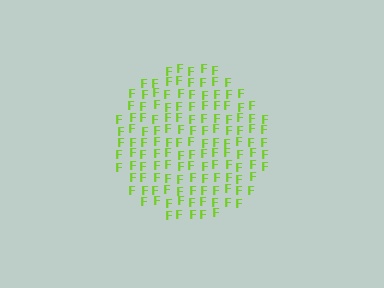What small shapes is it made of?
It is made of small letter F's.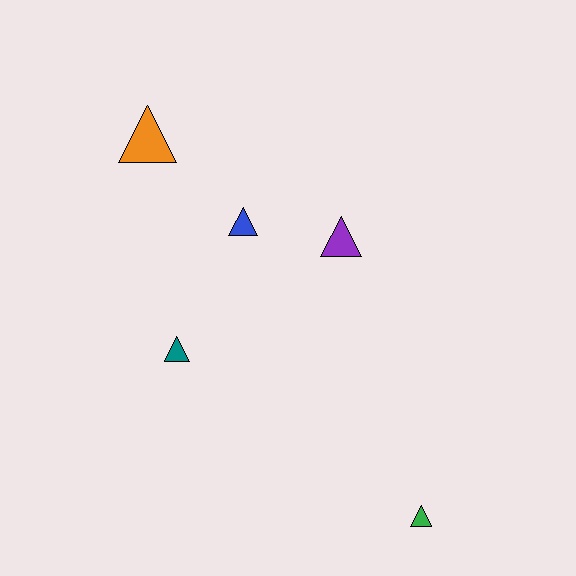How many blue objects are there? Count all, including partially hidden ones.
There is 1 blue object.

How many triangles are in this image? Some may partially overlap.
There are 5 triangles.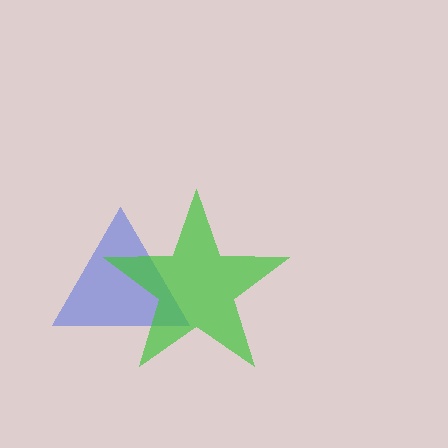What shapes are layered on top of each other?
The layered shapes are: a blue triangle, a green star.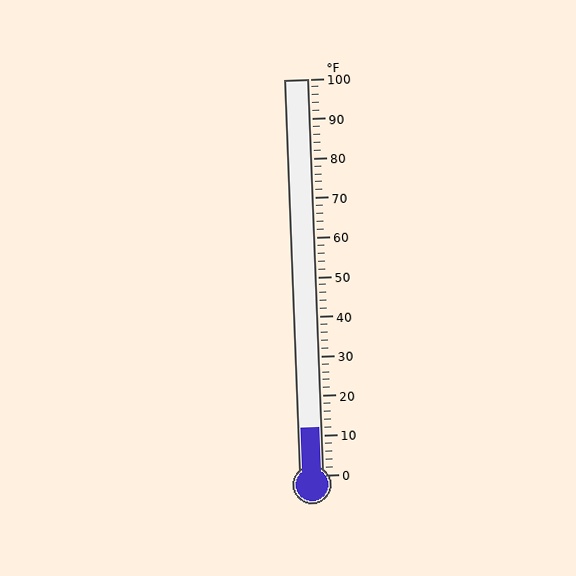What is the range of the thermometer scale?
The thermometer scale ranges from 0°F to 100°F.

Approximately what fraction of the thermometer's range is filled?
The thermometer is filled to approximately 10% of its range.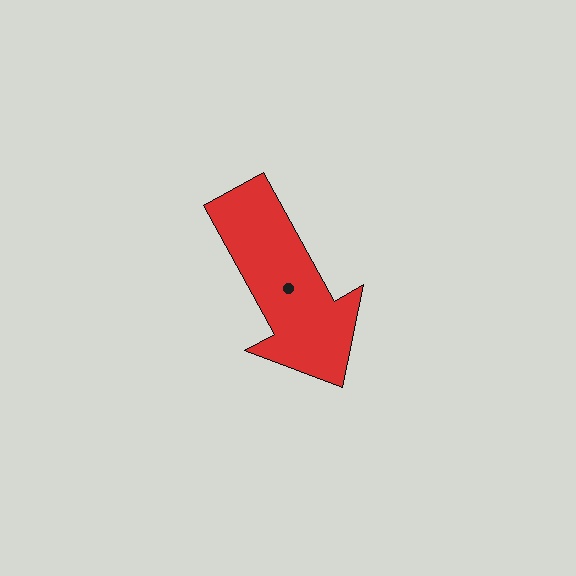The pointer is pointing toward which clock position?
Roughly 5 o'clock.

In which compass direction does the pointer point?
Southeast.